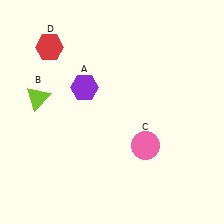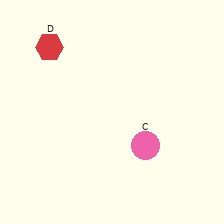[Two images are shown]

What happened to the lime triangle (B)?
The lime triangle (B) was removed in Image 2. It was in the top-left area of Image 1.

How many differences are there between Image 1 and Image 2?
There are 2 differences between the two images.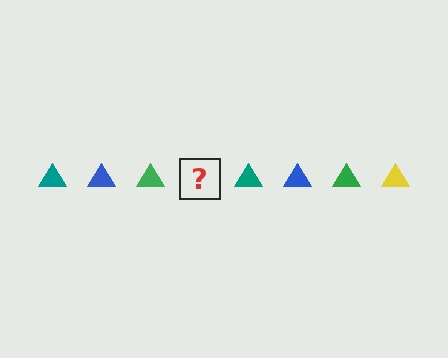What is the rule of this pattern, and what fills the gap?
The rule is that the pattern cycles through teal, blue, green, yellow triangles. The gap should be filled with a yellow triangle.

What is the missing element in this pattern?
The missing element is a yellow triangle.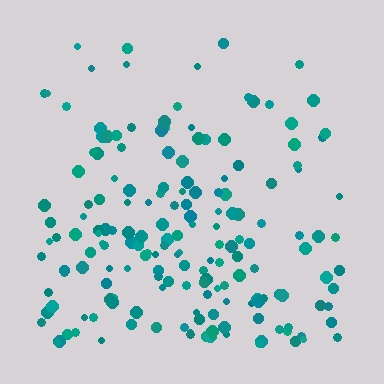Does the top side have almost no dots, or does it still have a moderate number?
Still a moderate number, just noticeably fewer than the bottom.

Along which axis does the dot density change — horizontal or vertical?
Vertical.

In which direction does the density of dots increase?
From top to bottom, with the bottom side densest.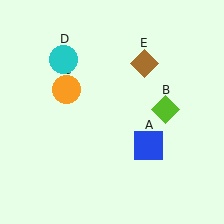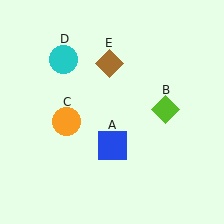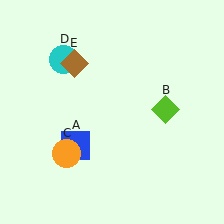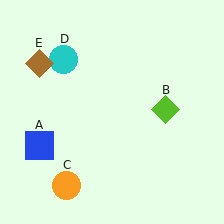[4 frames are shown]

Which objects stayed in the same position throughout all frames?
Lime diamond (object B) and cyan circle (object D) remained stationary.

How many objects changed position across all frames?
3 objects changed position: blue square (object A), orange circle (object C), brown diamond (object E).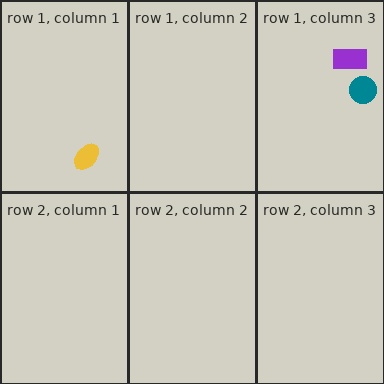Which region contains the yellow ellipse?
The row 1, column 1 region.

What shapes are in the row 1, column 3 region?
The purple rectangle, the teal circle.